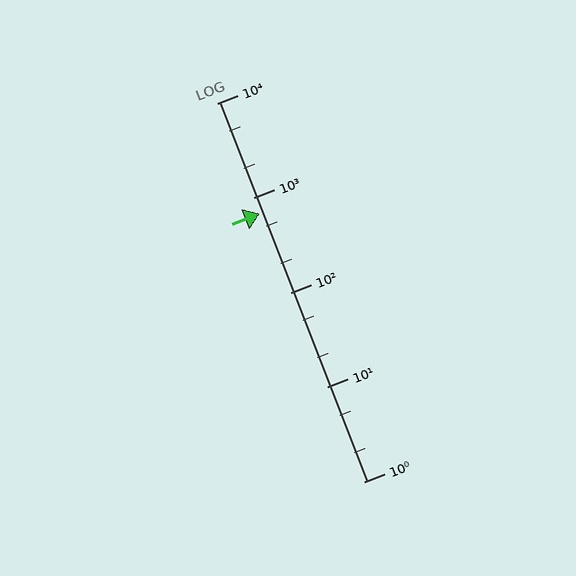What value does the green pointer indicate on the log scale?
The pointer indicates approximately 680.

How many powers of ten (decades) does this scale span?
The scale spans 4 decades, from 1 to 10000.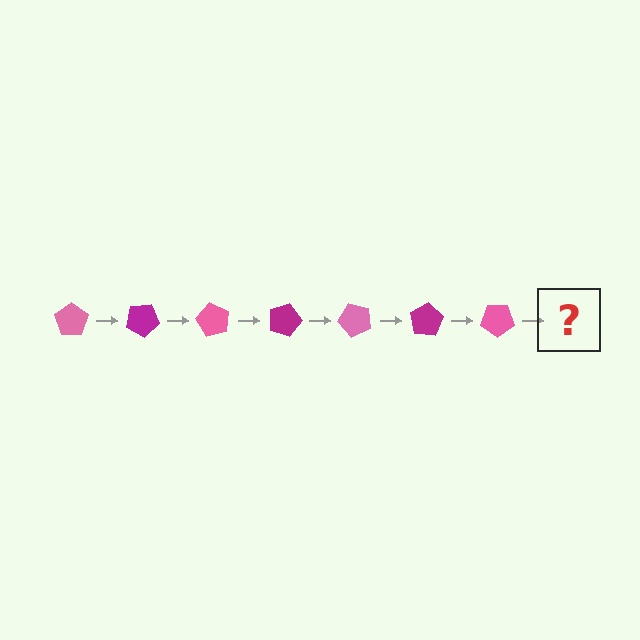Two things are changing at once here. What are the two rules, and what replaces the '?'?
The two rules are that it rotates 30 degrees each step and the color cycles through pink and magenta. The '?' should be a magenta pentagon, rotated 210 degrees from the start.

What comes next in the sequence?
The next element should be a magenta pentagon, rotated 210 degrees from the start.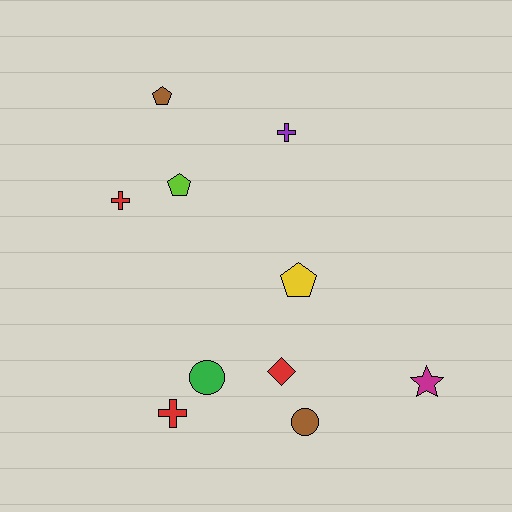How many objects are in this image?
There are 10 objects.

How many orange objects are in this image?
There are no orange objects.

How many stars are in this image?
There is 1 star.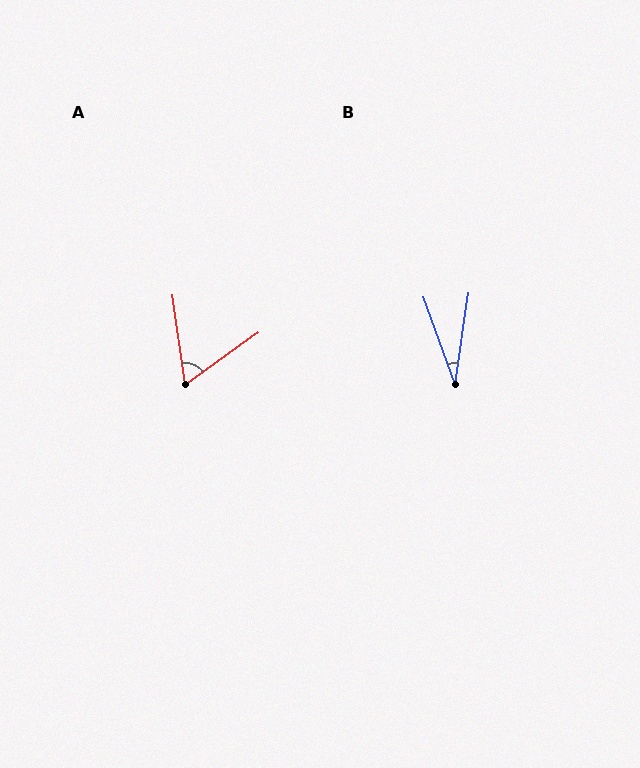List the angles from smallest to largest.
B (28°), A (62°).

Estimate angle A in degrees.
Approximately 62 degrees.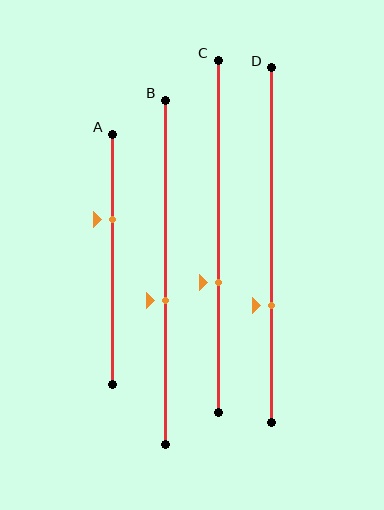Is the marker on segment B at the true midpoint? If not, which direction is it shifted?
No, the marker on segment B is shifted downward by about 8% of the segment length.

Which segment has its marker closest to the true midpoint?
Segment B has its marker closest to the true midpoint.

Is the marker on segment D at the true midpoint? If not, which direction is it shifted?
No, the marker on segment D is shifted downward by about 17% of the segment length.